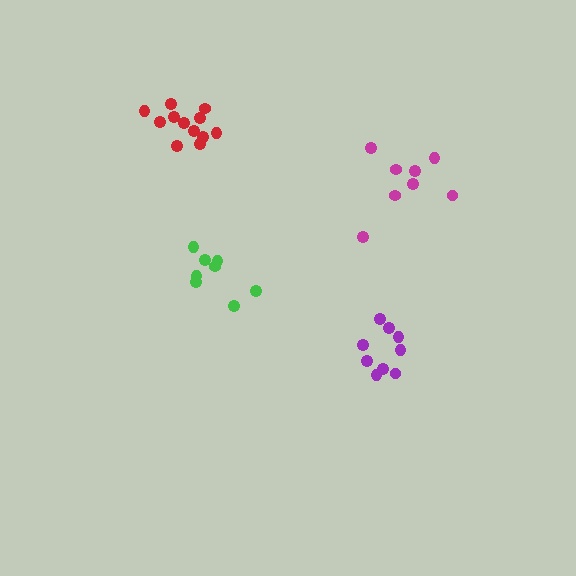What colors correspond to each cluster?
The clusters are colored: green, magenta, purple, red.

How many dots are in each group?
Group 1: 8 dots, Group 2: 8 dots, Group 3: 9 dots, Group 4: 12 dots (37 total).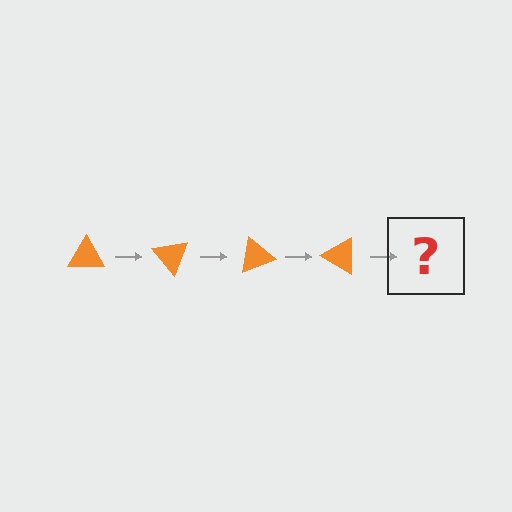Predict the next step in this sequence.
The next step is an orange triangle rotated 200 degrees.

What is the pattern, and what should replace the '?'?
The pattern is that the triangle rotates 50 degrees each step. The '?' should be an orange triangle rotated 200 degrees.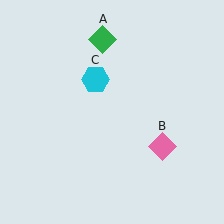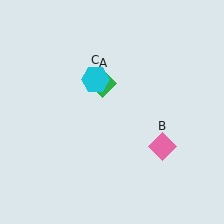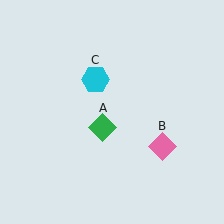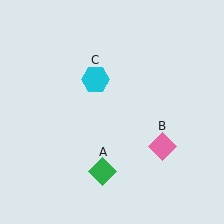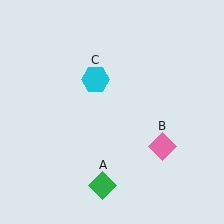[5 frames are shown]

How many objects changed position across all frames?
1 object changed position: green diamond (object A).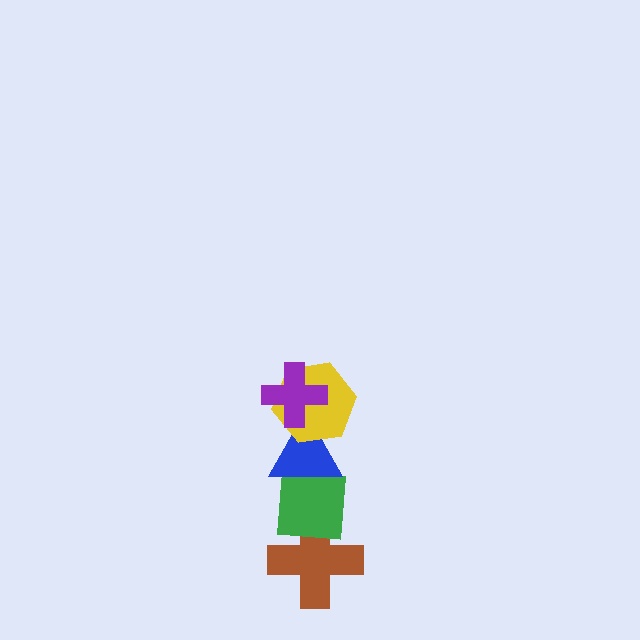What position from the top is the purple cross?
The purple cross is 1st from the top.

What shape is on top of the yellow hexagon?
The purple cross is on top of the yellow hexagon.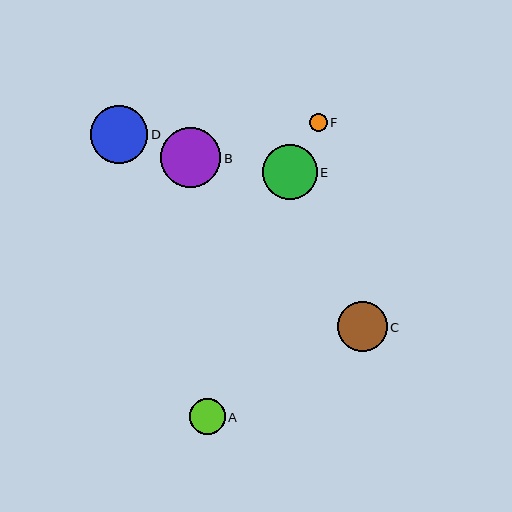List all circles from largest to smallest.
From largest to smallest: B, D, E, C, A, F.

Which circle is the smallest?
Circle F is the smallest with a size of approximately 18 pixels.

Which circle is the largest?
Circle B is the largest with a size of approximately 60 pixels.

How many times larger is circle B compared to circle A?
Circle B is approximately 1.7 times the size of circle A.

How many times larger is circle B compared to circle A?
Circle B is approximately 1.7 times the size of circle A.